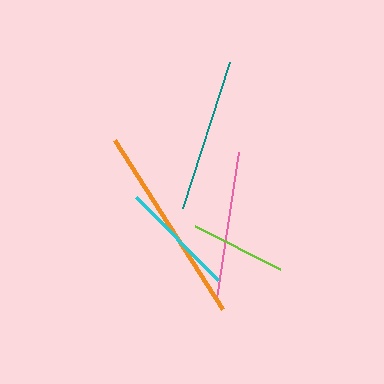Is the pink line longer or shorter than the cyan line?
The pink line is longer than the cyan line.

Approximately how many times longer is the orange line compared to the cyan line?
The orange line is approximately 1.7 times the length of the cyan line.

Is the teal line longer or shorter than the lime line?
The teal line is longer than the lime line.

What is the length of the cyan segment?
The cyan segment is approximately 117 pixels long.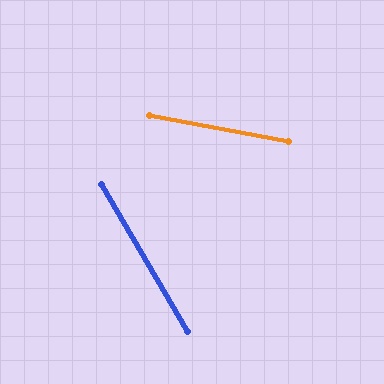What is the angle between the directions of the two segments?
Approximately 49 degrees.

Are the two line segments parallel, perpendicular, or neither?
Neither parallel nor perpendicular — they differ by about 49°.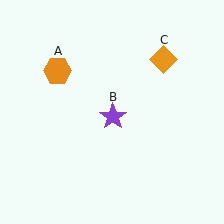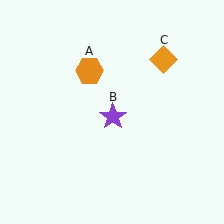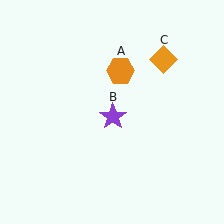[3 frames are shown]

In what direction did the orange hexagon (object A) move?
The orange hexagon (object A) moved right.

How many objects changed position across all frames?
1 object changed position: orange hexagon (object A).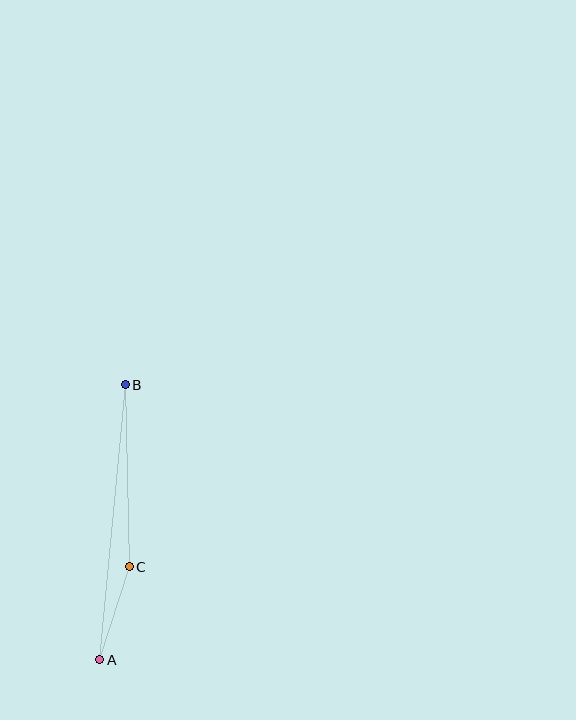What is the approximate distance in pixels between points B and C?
The distance between B and C is approximately 182 pixels.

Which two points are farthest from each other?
Points A and B are farthest from each other.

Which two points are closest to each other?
Points A and C are closest to each other.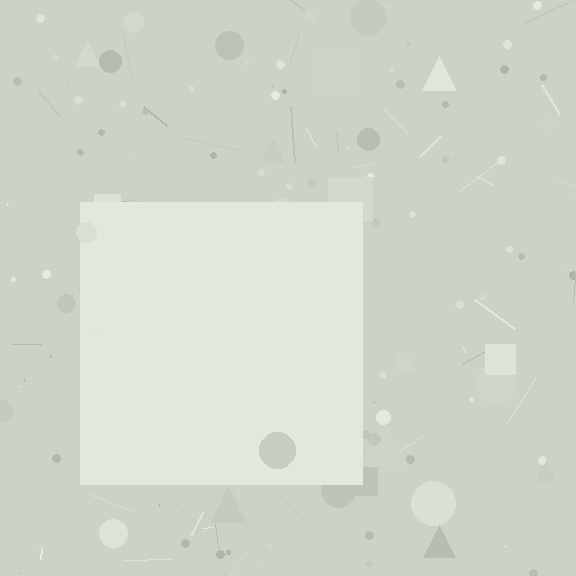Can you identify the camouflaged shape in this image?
The camouflaged shape is a square.